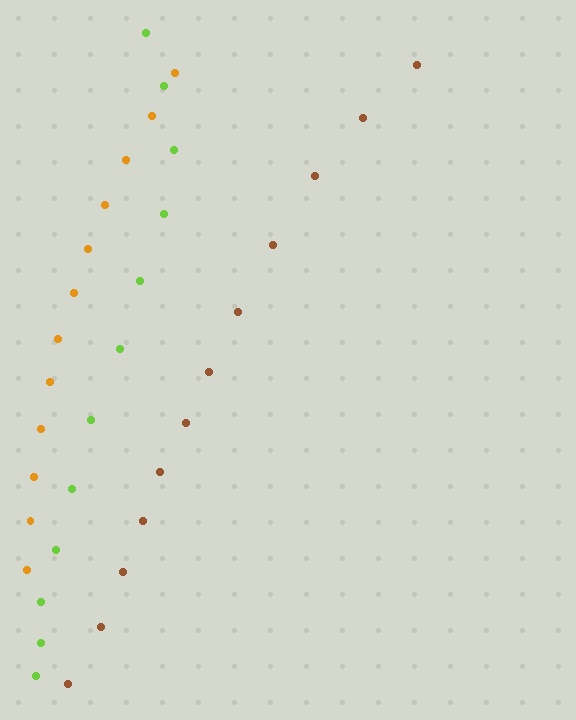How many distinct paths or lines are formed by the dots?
There are 3 distinct paths.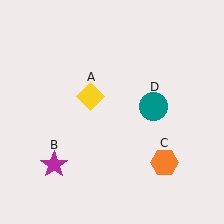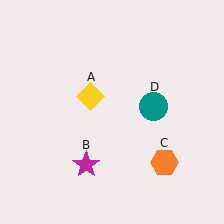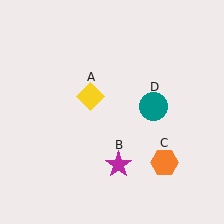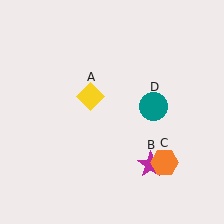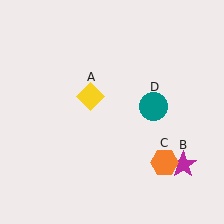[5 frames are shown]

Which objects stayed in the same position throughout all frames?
Yellow diamond (object A) and orange hexagon (object C) and teal circle (object D) remained stationary.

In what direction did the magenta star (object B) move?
The magenta star (object B) moved right.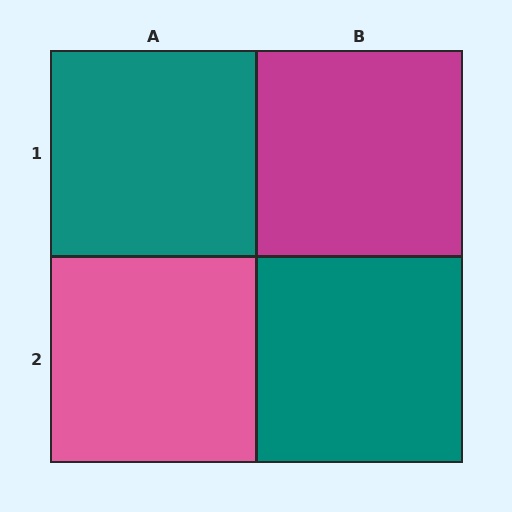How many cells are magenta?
1 cell is magenta.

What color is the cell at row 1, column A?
Teal.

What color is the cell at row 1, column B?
Magenta.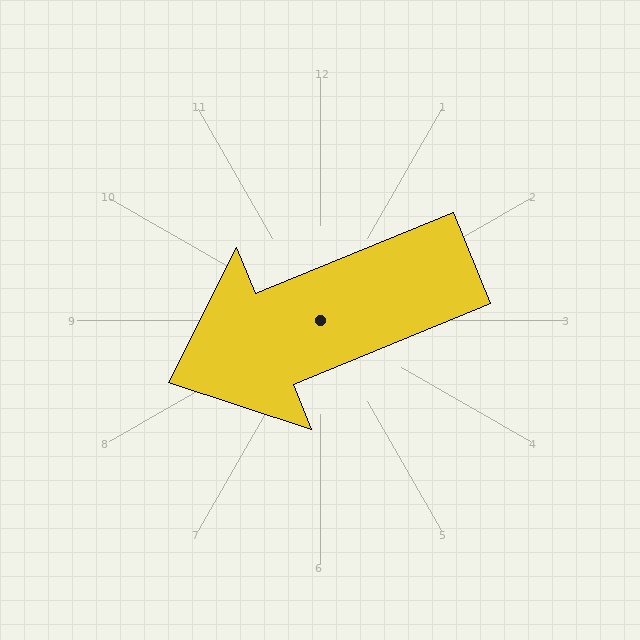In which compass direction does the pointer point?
West.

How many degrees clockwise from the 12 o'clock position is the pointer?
Approximately 248 degrees.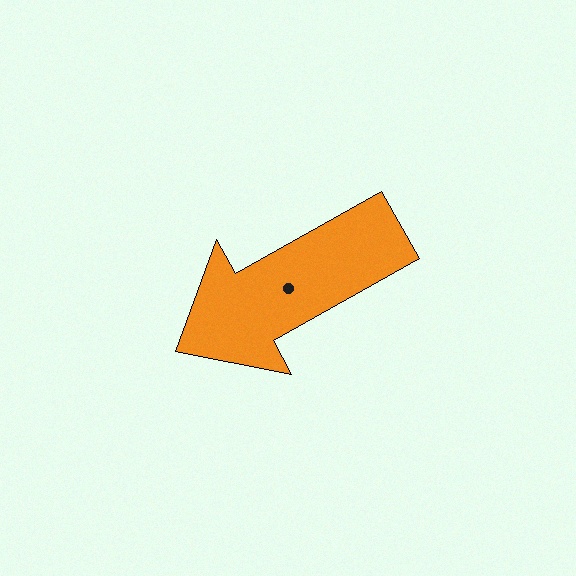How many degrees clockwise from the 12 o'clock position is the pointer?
Approximately 241 degrees.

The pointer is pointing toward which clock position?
Roughly 8 o'clock.